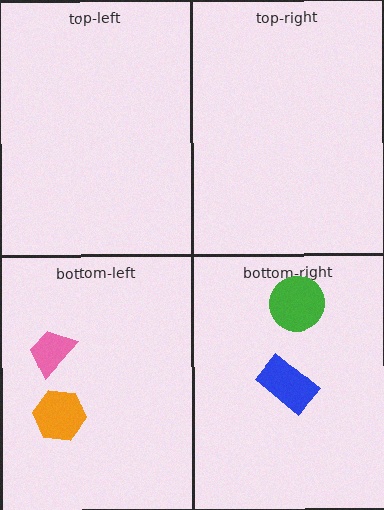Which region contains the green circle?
The bottom-right region.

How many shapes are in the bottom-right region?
2.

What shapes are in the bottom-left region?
The pink trapezoid, the orange hexagon.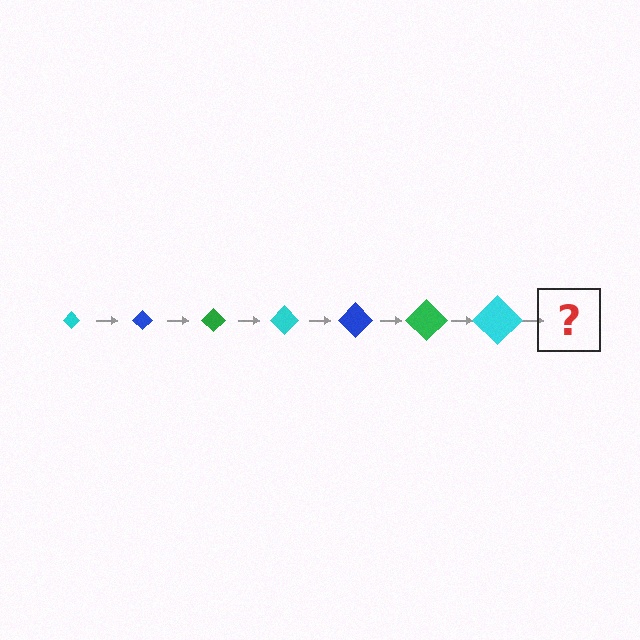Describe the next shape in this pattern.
It should be a blue diamond, larger than the previous one.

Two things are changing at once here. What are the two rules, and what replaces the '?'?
The two rules are that the diamond grows larger each step and the color cycles through cyan, blue, and green. The '?' should be a blue diamond, larger than the previous one.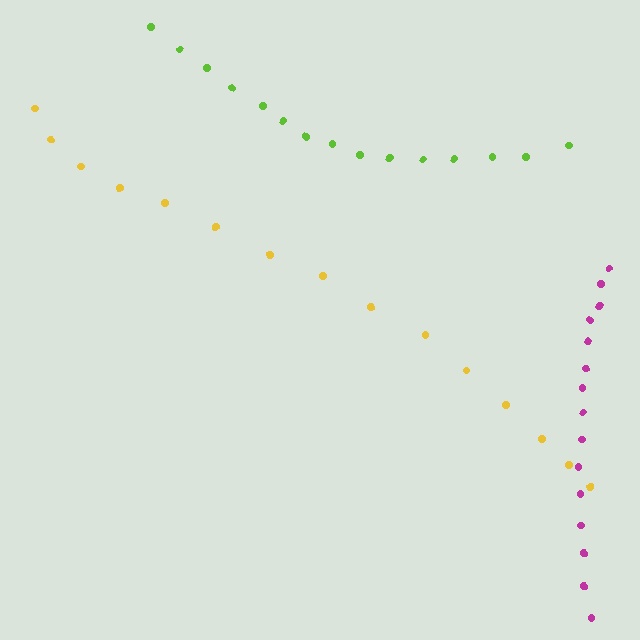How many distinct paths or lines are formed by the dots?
There are 3 distinct paths.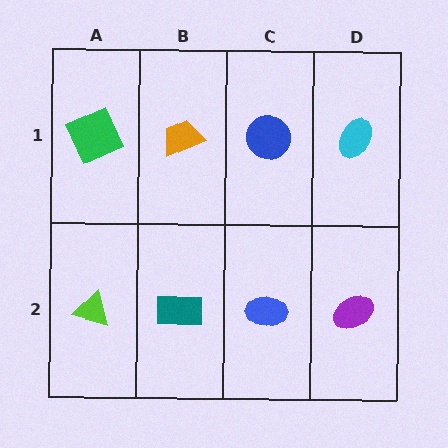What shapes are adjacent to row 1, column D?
A purple ellipse (row 2, column D), a blue circle (row 1, column C).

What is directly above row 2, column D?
A cyan ellipse.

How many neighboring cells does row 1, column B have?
3.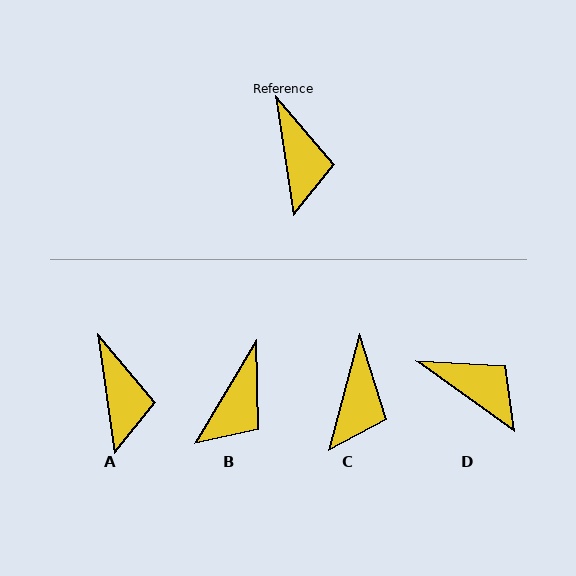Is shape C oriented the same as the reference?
No, it is off by about 23 degrees.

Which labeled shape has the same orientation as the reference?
A.